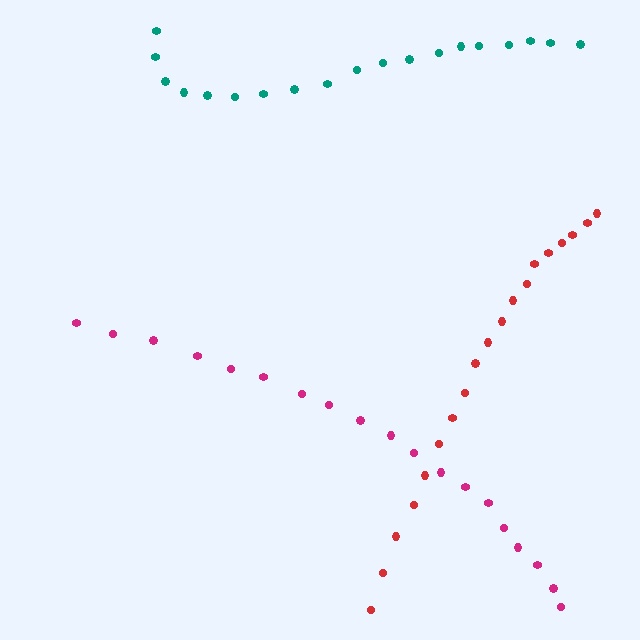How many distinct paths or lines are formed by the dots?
There are 3 distinct paths.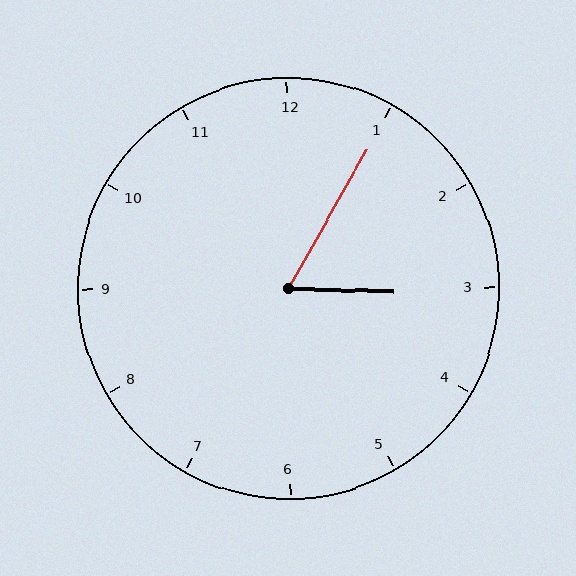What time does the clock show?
3:05.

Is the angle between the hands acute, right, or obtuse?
It is acute.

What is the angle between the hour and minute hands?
Approximately 62 degrees.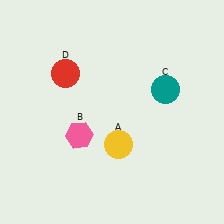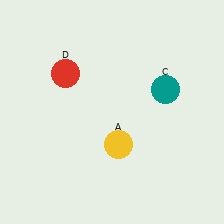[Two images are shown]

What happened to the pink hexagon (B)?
The pink hexagon (B) was removed in Image 2. It was in the bottom-left area of Image 1.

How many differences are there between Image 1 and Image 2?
There is 1 difference between the two images.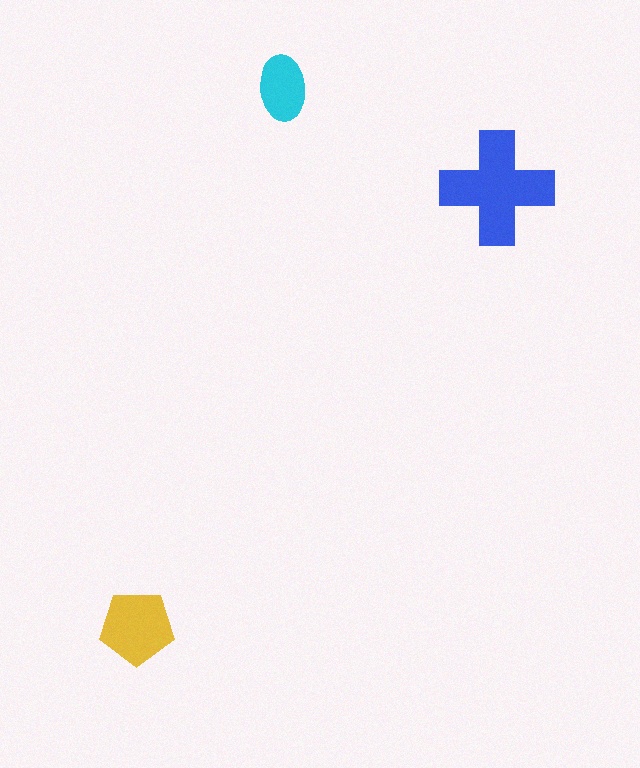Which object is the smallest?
The cyan ellipse.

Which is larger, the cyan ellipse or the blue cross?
The blue cross.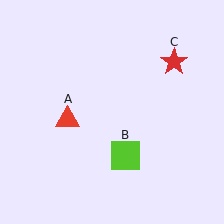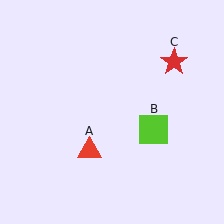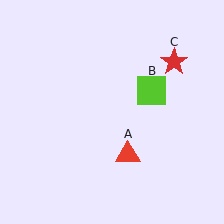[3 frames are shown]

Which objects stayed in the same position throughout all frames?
Red star (object C) remained stationary.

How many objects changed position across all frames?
2 objects changed position: red triangle (object A), lime square (object B).